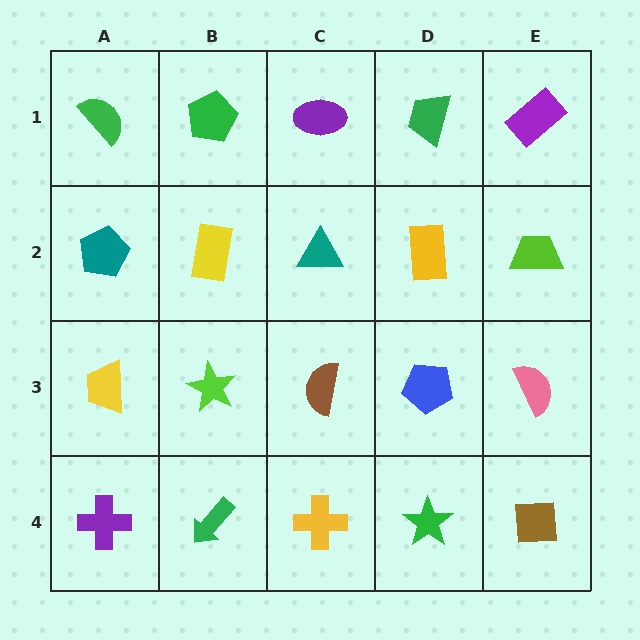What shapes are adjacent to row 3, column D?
A yellow rectangle (row 2, column D), a green star (row 4, column D), a brown semicircle (row 3, column C), a pink semicircle (row 3, column E).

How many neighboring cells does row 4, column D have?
3.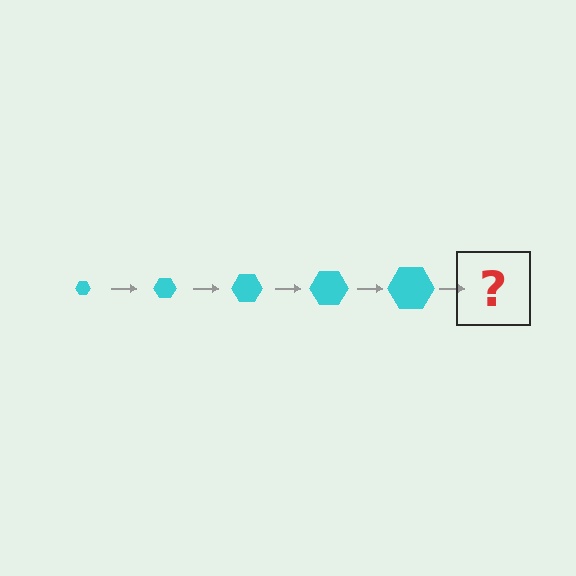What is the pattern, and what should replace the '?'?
The pattern is that the hexagon gets progressively larger each step. The '?' should be a cyan hexagon, larger than the previous one.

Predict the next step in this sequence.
The next step is a cyan hexagon, larger than the previous one.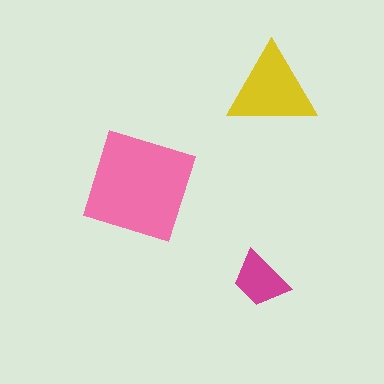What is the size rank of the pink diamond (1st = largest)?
1st.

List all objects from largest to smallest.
The pink diamond, the yellow triangle, the magenta trapezoid.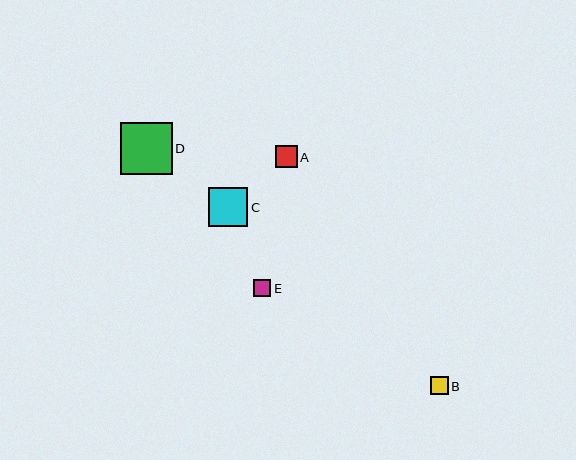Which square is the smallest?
Square B is the smallest with a size of approximately 18 pixels.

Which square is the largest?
Square D is the largest with a size of approximately 52 pixels.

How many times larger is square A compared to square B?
Square A is approximately 1.2 times the size of square B.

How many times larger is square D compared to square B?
Square D is approximately 3.0 times the size of square B.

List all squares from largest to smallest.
From largest to smallest: D, C, A, E, B.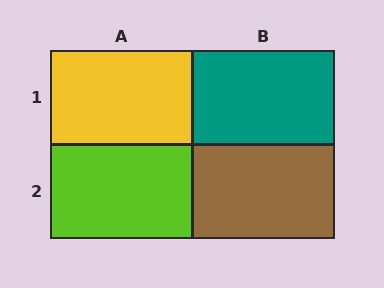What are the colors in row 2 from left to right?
Lime, brown.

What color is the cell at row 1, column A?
Yellow.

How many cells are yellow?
1 cell is yellow.